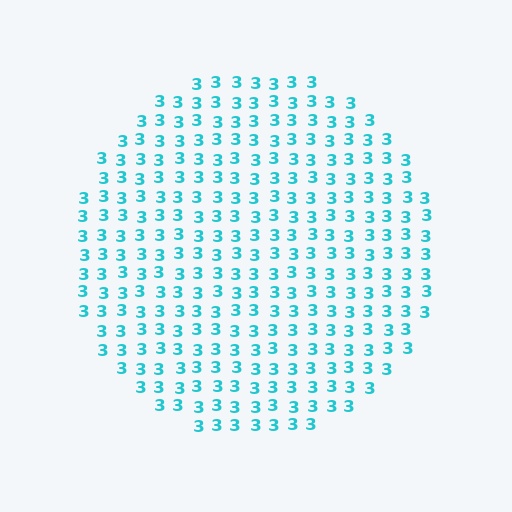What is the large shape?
The large shape is a circle.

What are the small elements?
The small elements are digit 3's.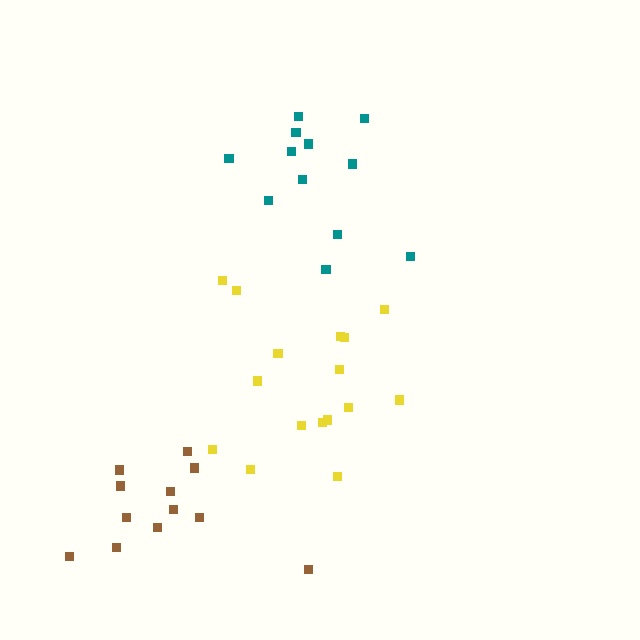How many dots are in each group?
Group 1: 16 dots, Group 2: 12 dots, Group 3: 12 dots (40 total).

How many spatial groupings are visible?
There are 3 spatial groupings.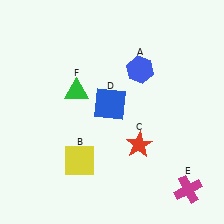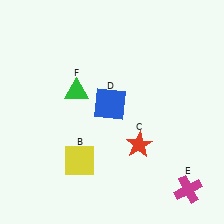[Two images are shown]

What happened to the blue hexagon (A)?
The blue hexagon (A) was removed in Image 2. It was in the top-right area of Image 1.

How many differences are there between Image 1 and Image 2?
There is 1 difference between the two images.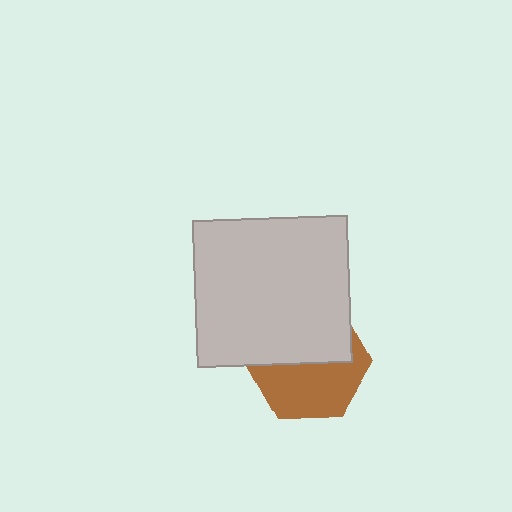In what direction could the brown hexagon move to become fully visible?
The brown hexagon could move down. That would shift it out from behind the light gray rectangle entirely.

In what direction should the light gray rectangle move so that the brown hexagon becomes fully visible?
The light gray rectangle should move up. That is the shortest direction to clear the overlap and leave the brown hexagon fully visible.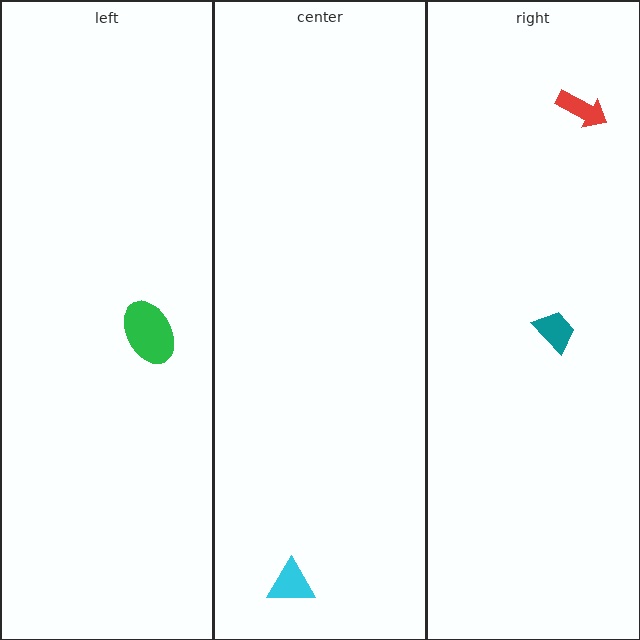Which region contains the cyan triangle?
The center region.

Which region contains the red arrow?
The right region.